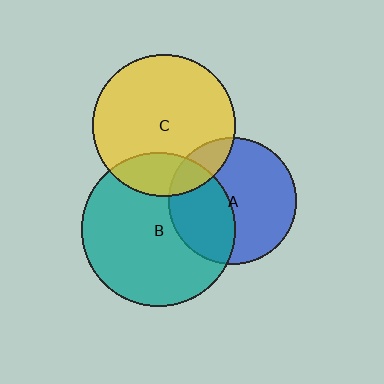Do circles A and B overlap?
Yes.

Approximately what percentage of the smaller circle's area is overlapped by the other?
Approximately 40%.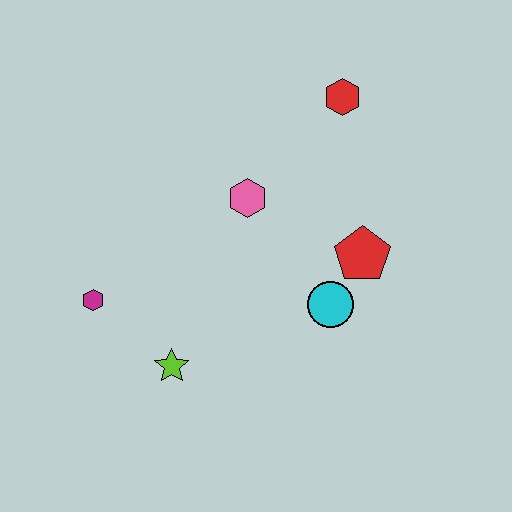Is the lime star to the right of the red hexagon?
No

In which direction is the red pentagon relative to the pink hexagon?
The red pentagon is to the right of the pink hexagon.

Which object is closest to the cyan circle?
The red pentagon is closest to the cyan circle.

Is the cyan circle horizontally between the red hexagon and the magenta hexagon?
Yes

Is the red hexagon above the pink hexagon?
Yes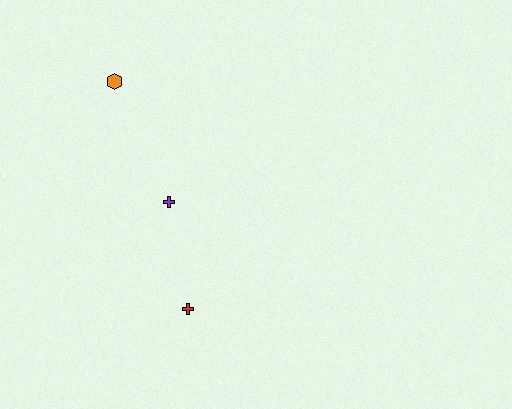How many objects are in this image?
There are 3 objects.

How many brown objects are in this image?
There are no brown objects.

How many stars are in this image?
There are no stars.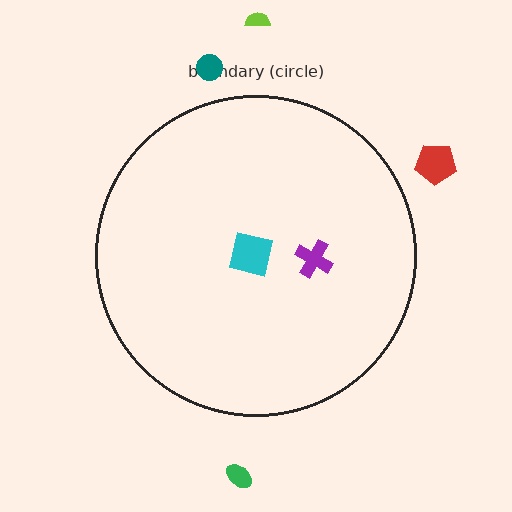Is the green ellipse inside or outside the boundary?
Outside.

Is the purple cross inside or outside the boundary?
Inside.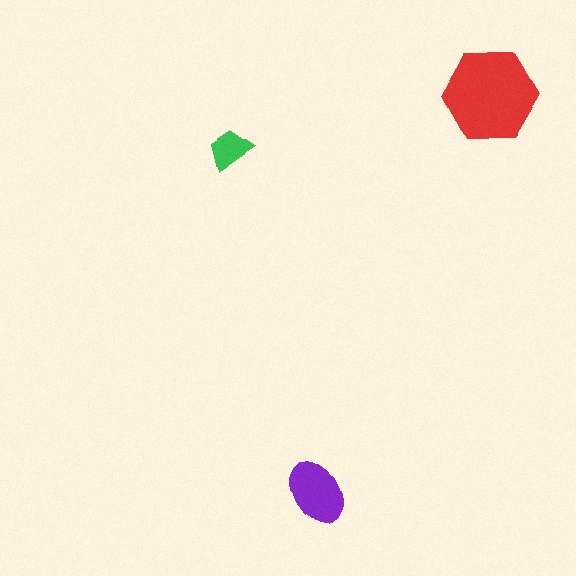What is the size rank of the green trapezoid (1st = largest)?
3rd.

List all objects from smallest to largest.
The green trapezoid, the purple ellipse, the red hexagon.